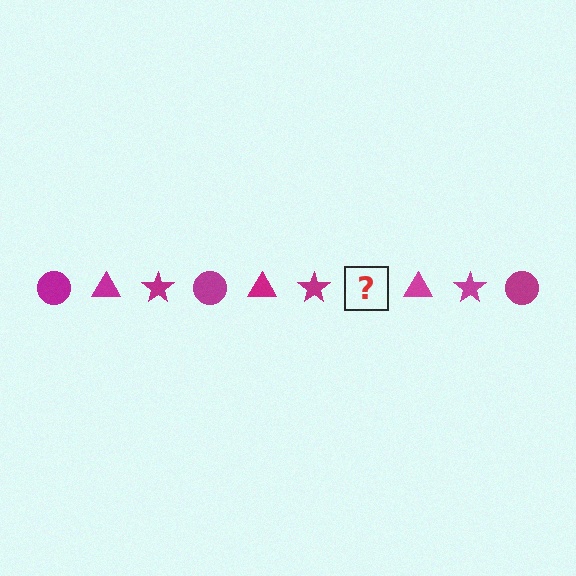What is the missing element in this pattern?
The missing element is a magenta circle.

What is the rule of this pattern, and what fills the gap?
The rule is that the pattern cycles through circle, triangle, star shapes in magenta. The gap should be filled with a magenta circle.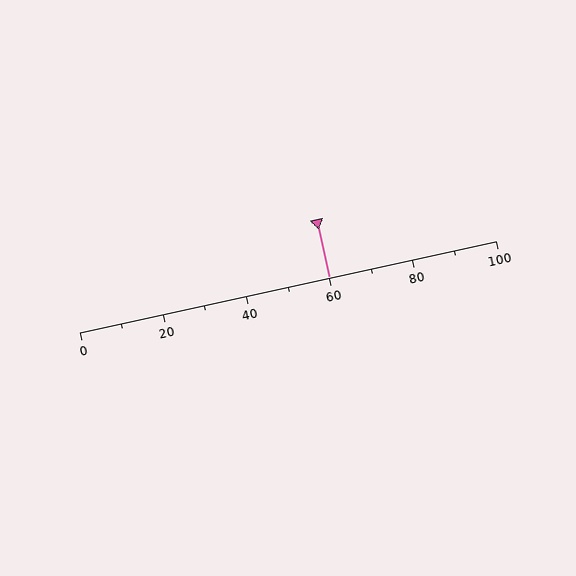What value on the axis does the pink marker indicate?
The marker indicates approximately 60.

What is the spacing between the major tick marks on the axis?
The major ticks are spaced 20 apart.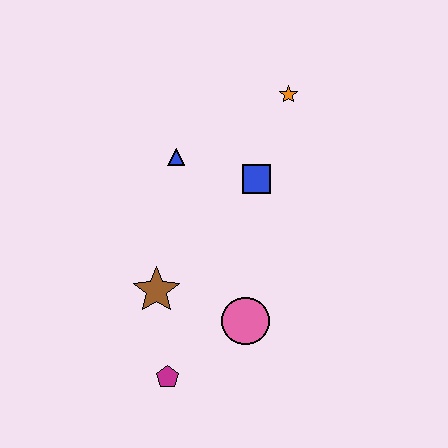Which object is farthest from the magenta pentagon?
The orange star is farthest from the magenta pentagon.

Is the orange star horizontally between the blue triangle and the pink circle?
No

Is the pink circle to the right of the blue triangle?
Yes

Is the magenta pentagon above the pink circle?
No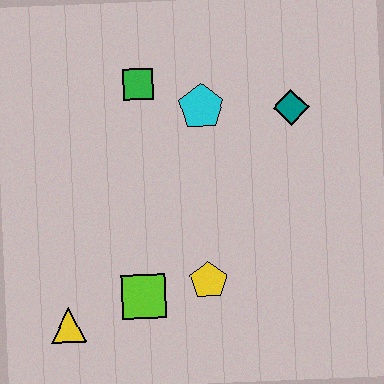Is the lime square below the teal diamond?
Yes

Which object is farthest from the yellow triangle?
The teal diamond is farthest from the yellow triangle.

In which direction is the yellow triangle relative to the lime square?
The yellow triangle is to the left of the lime square.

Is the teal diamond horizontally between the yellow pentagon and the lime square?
No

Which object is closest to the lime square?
The yellow pentagon is closest to the lime square.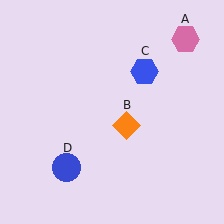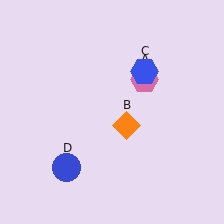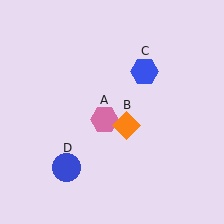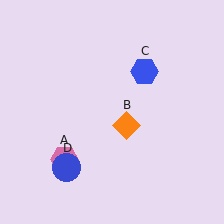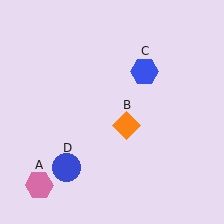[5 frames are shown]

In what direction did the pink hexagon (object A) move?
The pink hexagon (object A) moved down and to the left.